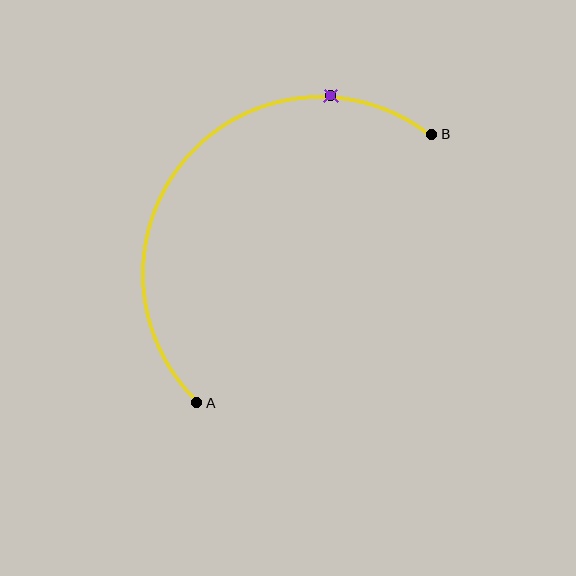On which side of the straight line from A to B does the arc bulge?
The arc bulges above and to the left of the straight line connecting A and B.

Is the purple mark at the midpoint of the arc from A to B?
No. The purple mark lies on the arc but is closer to endpoint B. The arc midpoint would be at the point on the curve equidistant along the arc from both A and B.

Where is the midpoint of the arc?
The arc midpoint is the point on the curve farthest from the straight line joining A and B. It sits above and to the left of that line.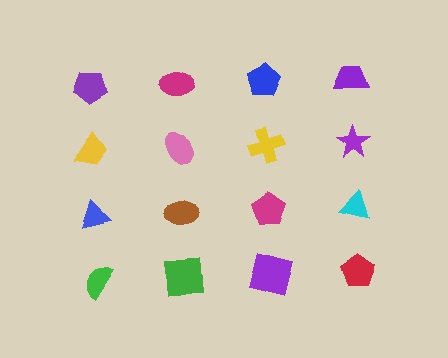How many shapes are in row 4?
4 shapes.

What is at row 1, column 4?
A purple trapezoid.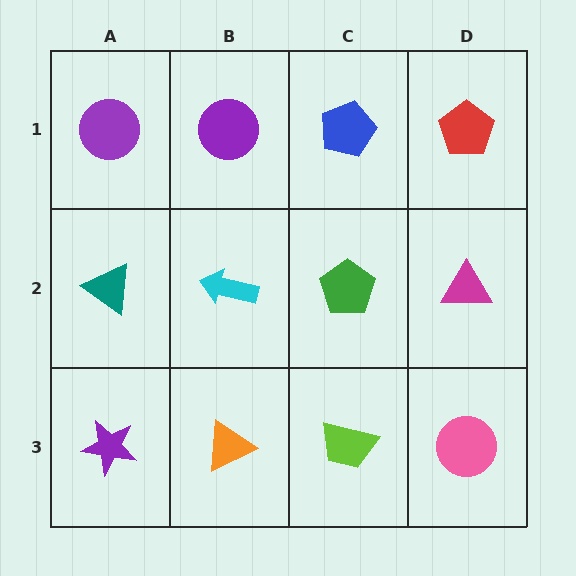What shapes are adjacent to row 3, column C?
A green pentagon (row 2, column C), an orange triangle (row 3, column B), a pink circle (row 3, column D).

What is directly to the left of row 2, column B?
A teal triangle.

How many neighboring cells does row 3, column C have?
3.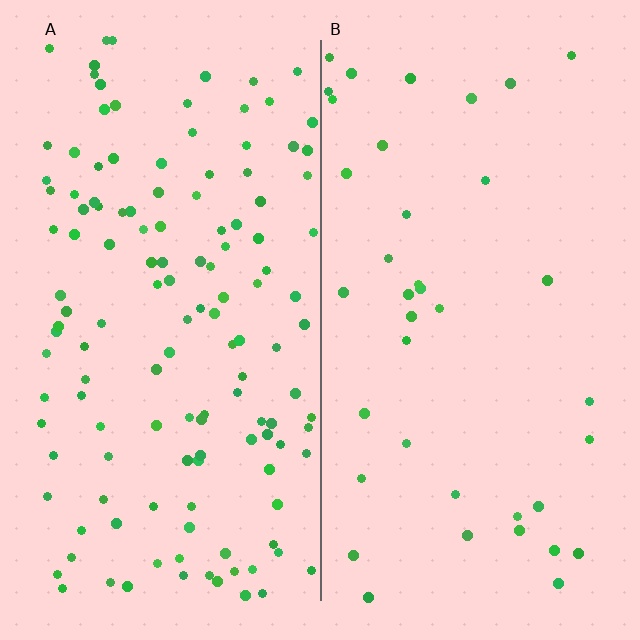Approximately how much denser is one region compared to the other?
Approximately 3.5× — region A over region B.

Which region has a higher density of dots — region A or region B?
A (the left).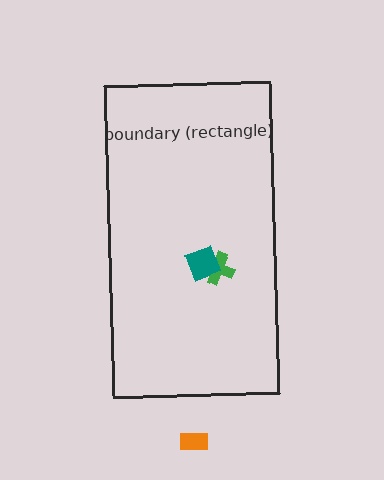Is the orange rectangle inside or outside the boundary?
Outside.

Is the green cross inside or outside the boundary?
Inside.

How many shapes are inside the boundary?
2 inside, 1 outside.